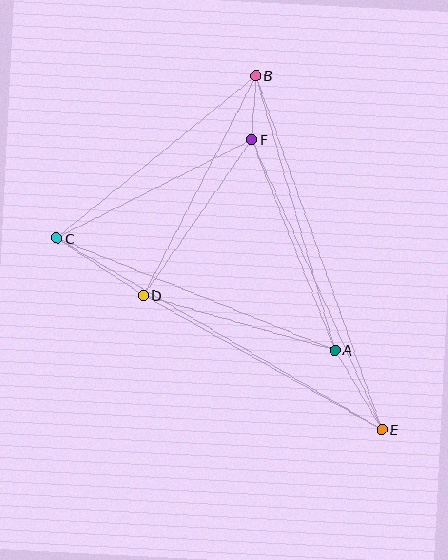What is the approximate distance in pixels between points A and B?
The distance between A and B is approximately 286 pixels.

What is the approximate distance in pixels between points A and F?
The distance between A and F is approximately 226 pixels.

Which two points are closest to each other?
Points B and F are closest to each other.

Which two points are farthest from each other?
Points C and E are farthest from each other.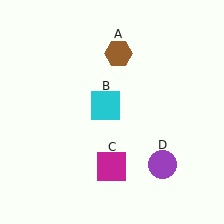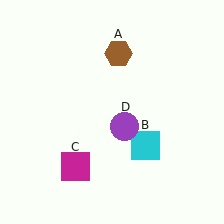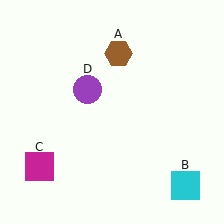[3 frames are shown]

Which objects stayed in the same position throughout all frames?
Brown hexagon (object A) remained stationary.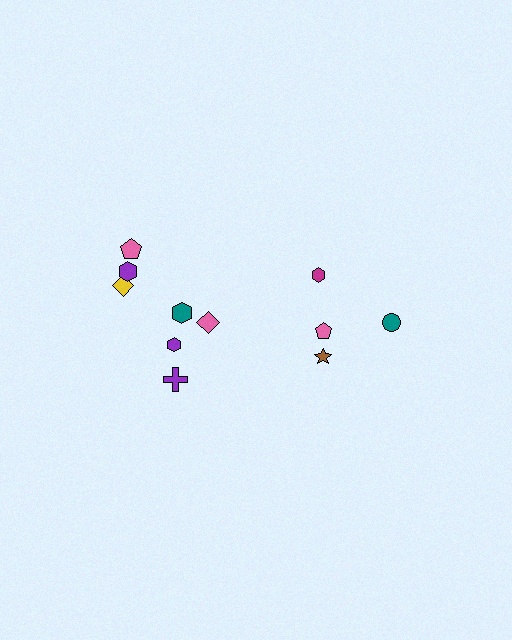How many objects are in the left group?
There are 7 objects.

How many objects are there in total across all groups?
There are 11 objects.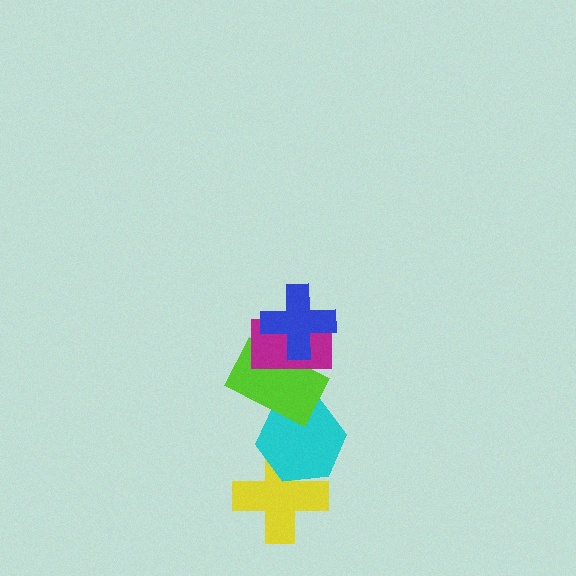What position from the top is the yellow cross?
The yellow cross is 5th from the top.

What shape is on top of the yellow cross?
The cyan hexagon is on top of the yellow cross.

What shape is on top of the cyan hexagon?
The lime rectangle is on top of the cyan hexagon.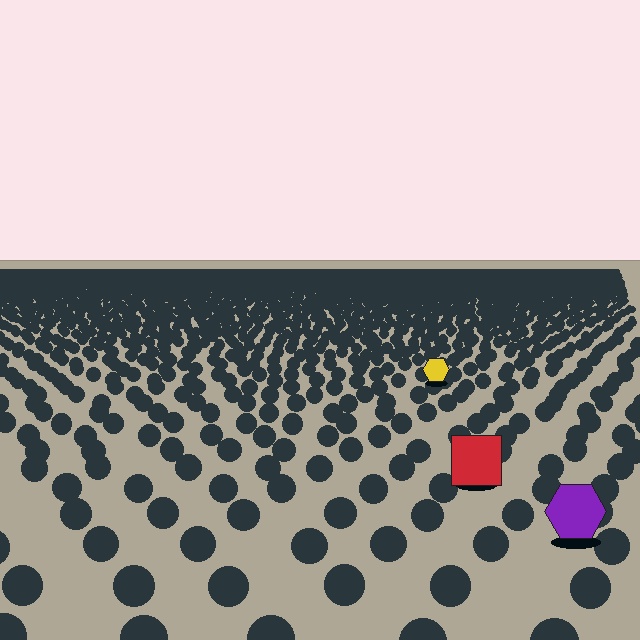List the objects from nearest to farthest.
From nearest to farthest: the purple hexagon, the red square, the yellow hexagon.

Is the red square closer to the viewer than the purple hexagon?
No. The purple hexagon is closer — you can tell from the texture gradient: the ground texture is coarser near it.